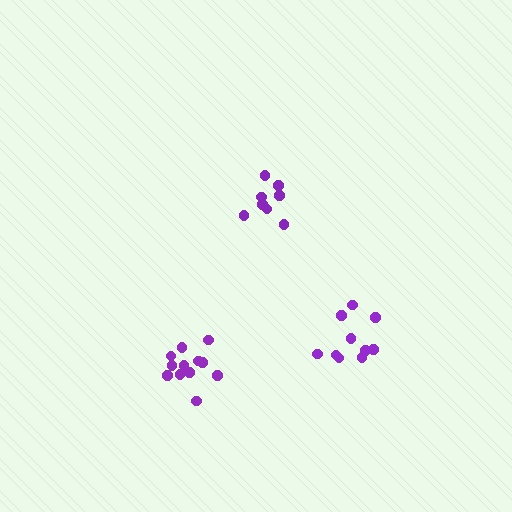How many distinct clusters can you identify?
There are 3 distinct clusters.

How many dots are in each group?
Group 1: 8 dots, Group 2: 12 dots, Group 3: 10 dots (30 total).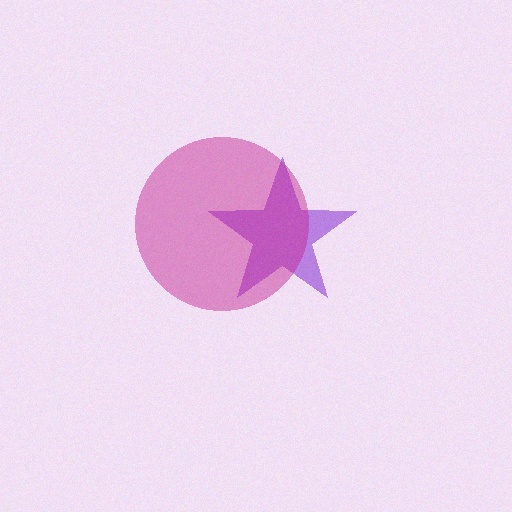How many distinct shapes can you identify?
There are 2 distinct shapes: a purple star, a magenta circle.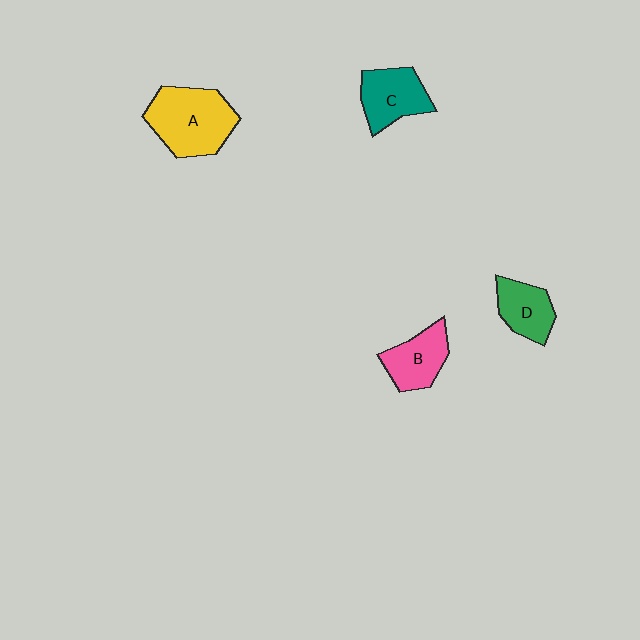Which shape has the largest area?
Shape A (yellow).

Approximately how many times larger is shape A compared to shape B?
Approximately 1.6 times.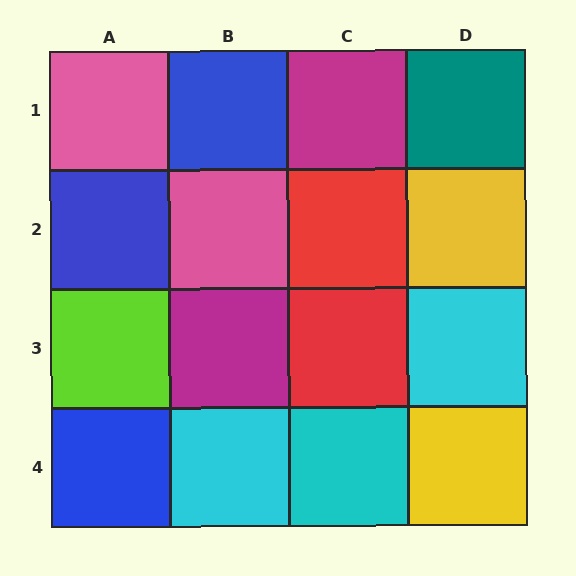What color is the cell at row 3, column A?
Lime.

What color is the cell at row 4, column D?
Yellow.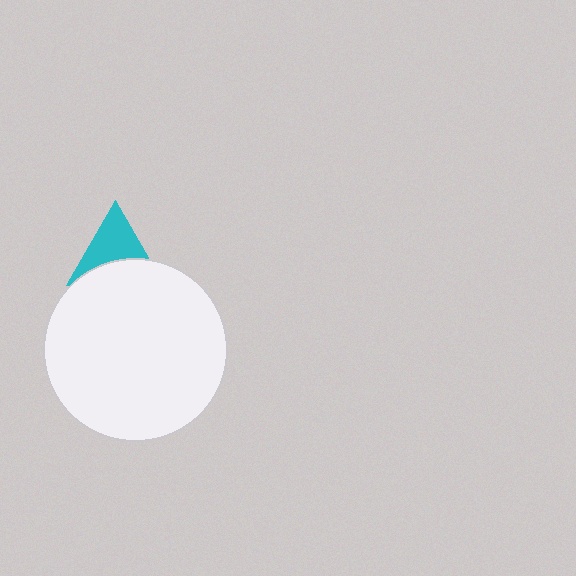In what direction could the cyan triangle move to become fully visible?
The cyan triangle could move up. That would shift it out from behind the white circle entirely.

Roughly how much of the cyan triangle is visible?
About half of it is visible (roughly 57%).